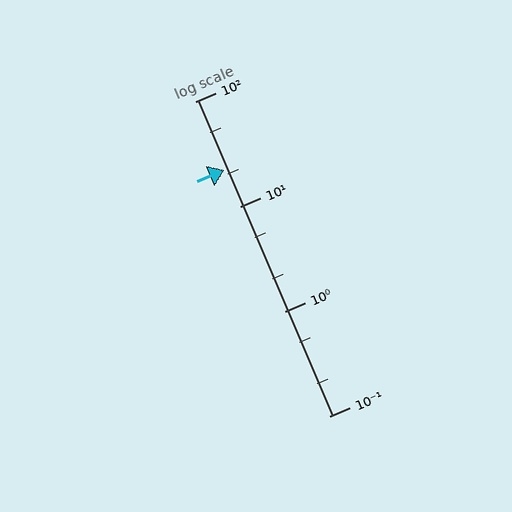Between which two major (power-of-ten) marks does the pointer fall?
The pointer is between 10 and 100.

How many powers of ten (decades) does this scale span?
The scale spans 3 decades, from 0.1 to 100.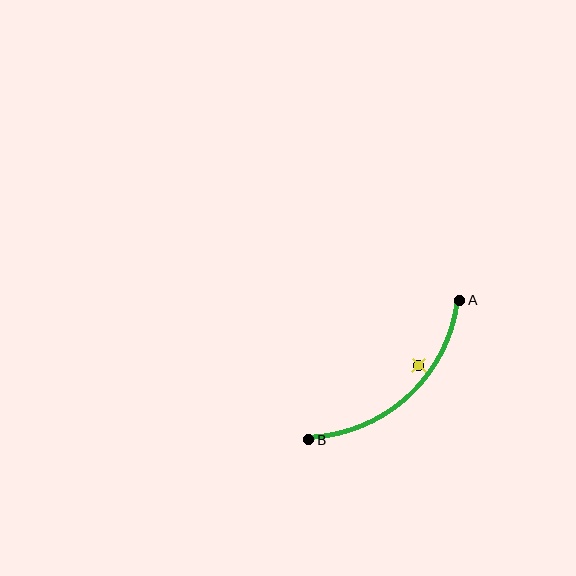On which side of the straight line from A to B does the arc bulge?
The arc bulges below and to the right of the straight line connecting A and B.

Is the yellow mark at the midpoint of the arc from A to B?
No — the yellow mark does not lie on the arc at all. It sits slightly inside the curve.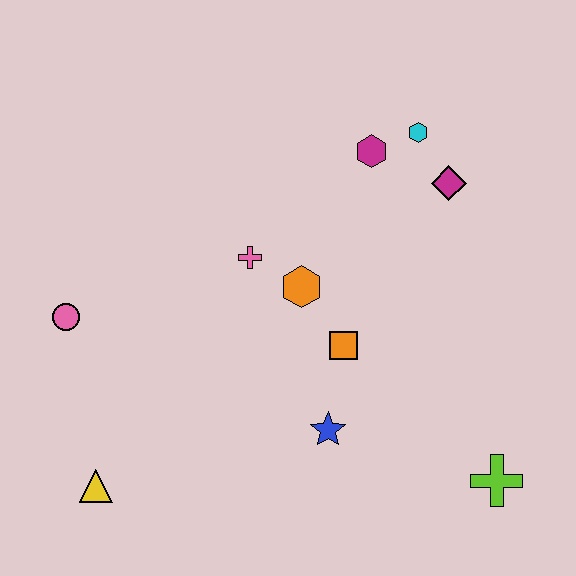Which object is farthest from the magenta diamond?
The yellow triangle is farthest from the magenta diamond.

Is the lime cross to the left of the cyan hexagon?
No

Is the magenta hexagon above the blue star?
Yes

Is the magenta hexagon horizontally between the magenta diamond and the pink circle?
Yes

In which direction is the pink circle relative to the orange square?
The pink circle is to the left of the orange square.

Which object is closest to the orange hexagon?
The pink cross is closest to the orange hexagon.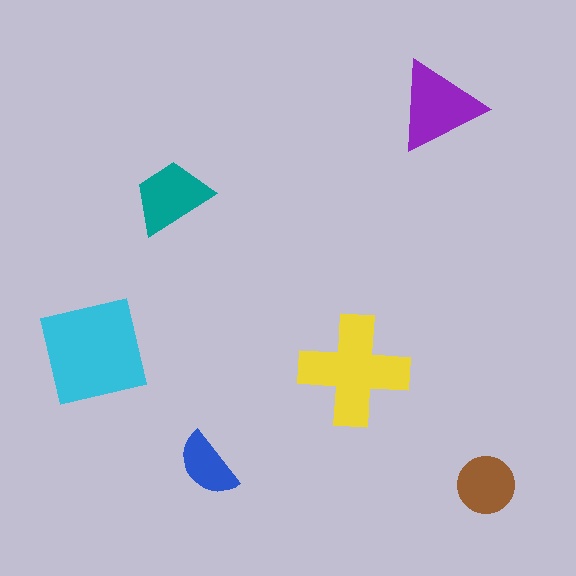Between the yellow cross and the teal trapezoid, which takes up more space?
The yellow cross.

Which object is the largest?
The cyan square.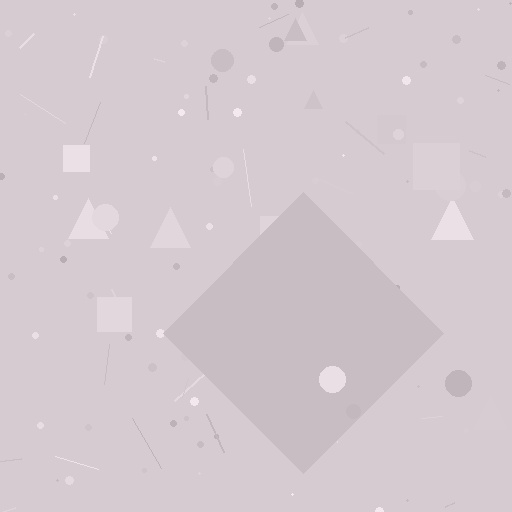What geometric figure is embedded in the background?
A diamond is embedded in the background.